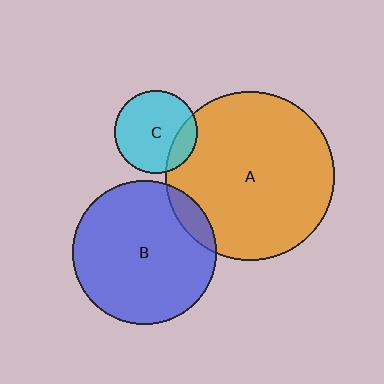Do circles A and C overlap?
Yes.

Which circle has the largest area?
Circle A (orange).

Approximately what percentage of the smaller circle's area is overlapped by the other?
Approximately 20%.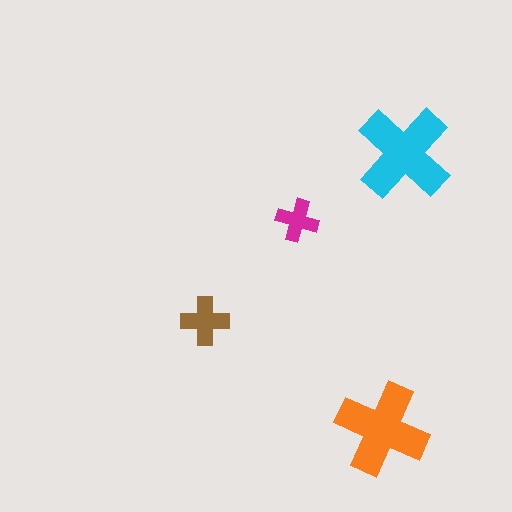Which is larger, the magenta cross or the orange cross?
The orange one.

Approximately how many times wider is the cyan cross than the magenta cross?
About 2.5 times wider.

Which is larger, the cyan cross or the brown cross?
The cyan one.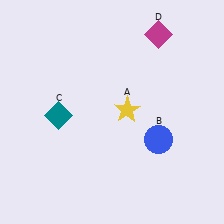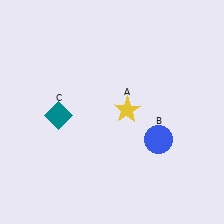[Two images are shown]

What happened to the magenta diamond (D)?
The magenta diamond (D) was removed in Image 2. It was in the top-right area of Image 1.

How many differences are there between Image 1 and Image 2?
There is 1 difference between the two images.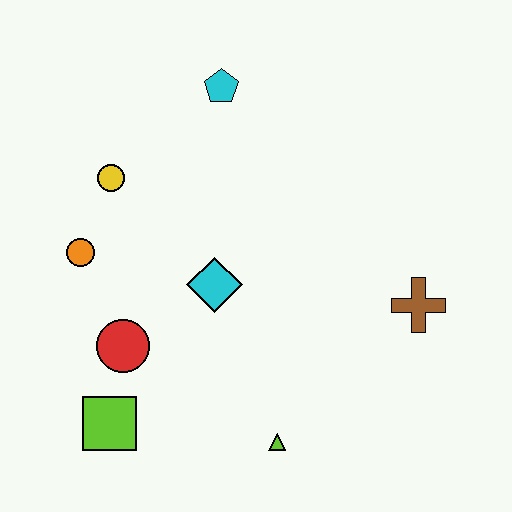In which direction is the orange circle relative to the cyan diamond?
The orange circle is to the left of the cyan diamond.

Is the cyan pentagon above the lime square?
Yes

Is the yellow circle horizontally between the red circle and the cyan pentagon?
No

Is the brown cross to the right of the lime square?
Yes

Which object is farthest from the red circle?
The brown cross is farthest from the red circle.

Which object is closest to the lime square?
The red circle is closest to the lime square.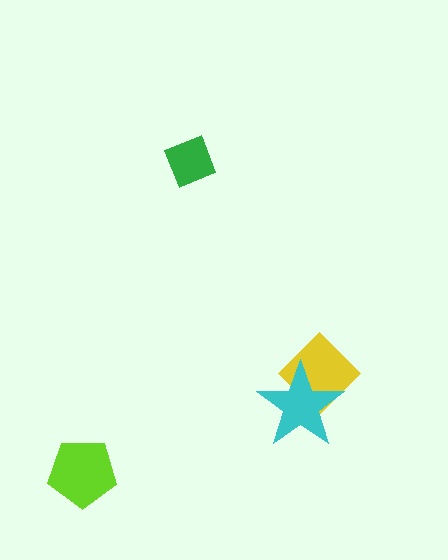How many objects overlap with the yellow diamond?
1 object overlaps with the yellow diamond.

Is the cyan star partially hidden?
No, no other shape covers it.